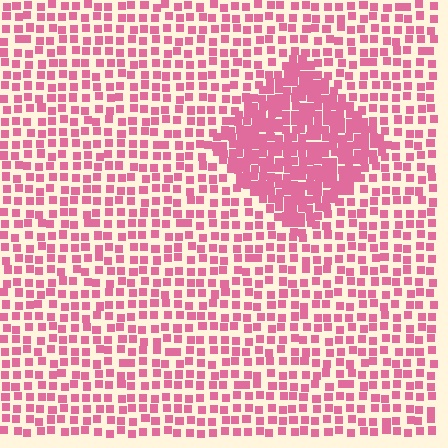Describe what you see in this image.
The image contains small pink elements arranged at two different densities. A diamond-shaped region is visible where the elements are more densely packed than the surrounding area.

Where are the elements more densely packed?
The elements are more densely packed inside the diamond boundary.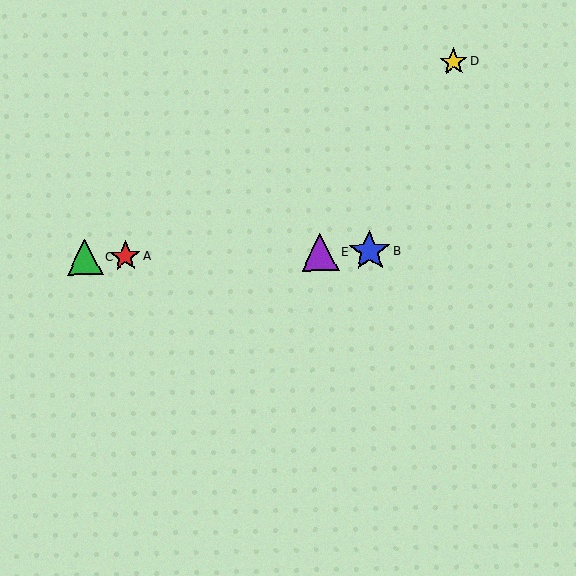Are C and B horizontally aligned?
Yes, both are at y≈257.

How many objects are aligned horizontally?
4 objects (A, B, C, E) are aligned horizontally.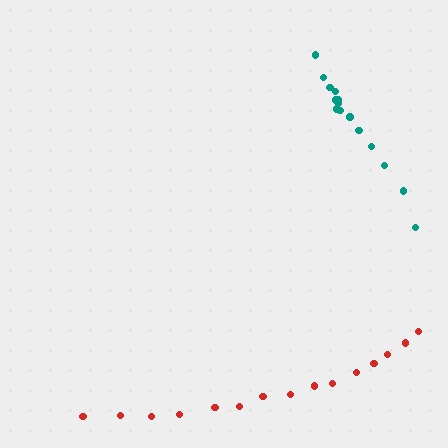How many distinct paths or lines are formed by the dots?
There are 2 distinct paths.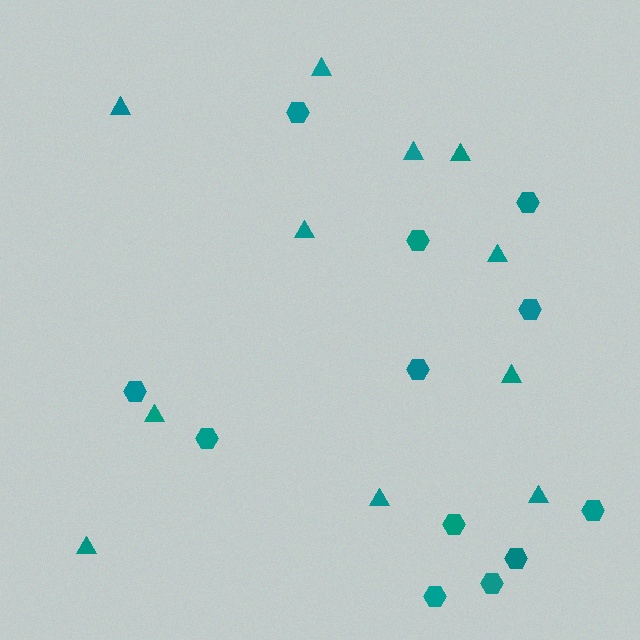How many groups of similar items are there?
There are 2 groups: one group of triangles (11) and one group of hexagons (12).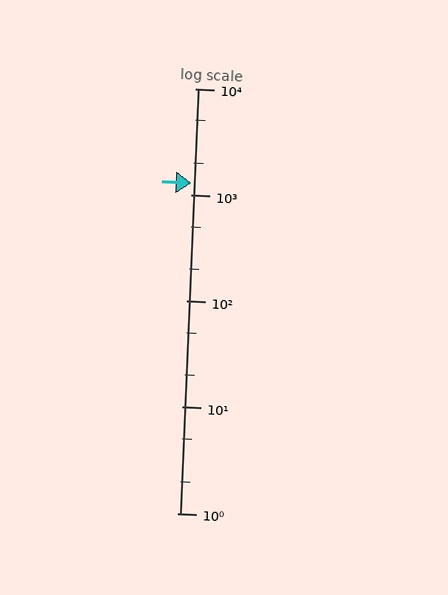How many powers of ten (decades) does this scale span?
The scale spans 4 decades, from 1 to 10000.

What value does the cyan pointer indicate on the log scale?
The pointer indicates approximately 1300.